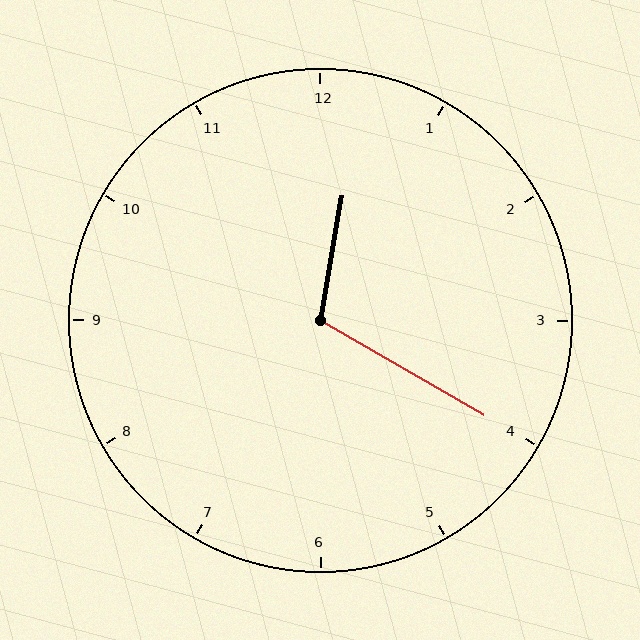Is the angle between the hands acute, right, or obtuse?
It is obtuse.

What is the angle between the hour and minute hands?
Approximately 110 degrees.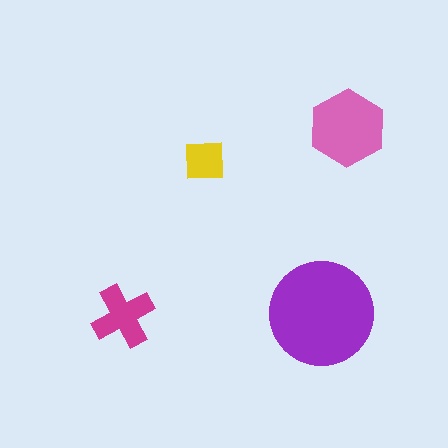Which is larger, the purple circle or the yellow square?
The purple circle.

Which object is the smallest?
The yellow square.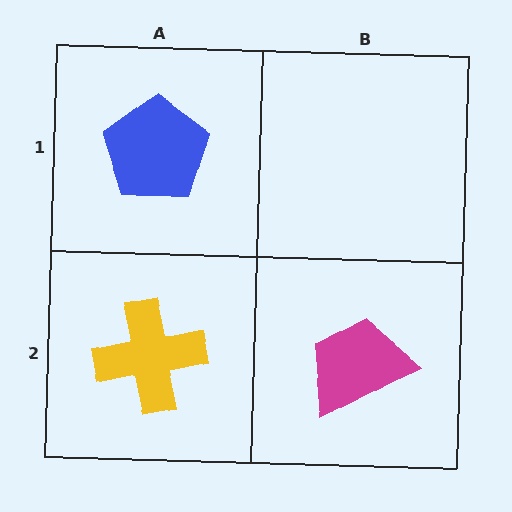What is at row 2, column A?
A yellow cross.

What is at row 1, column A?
A blue pentagon.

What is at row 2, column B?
A magenta trapezoid.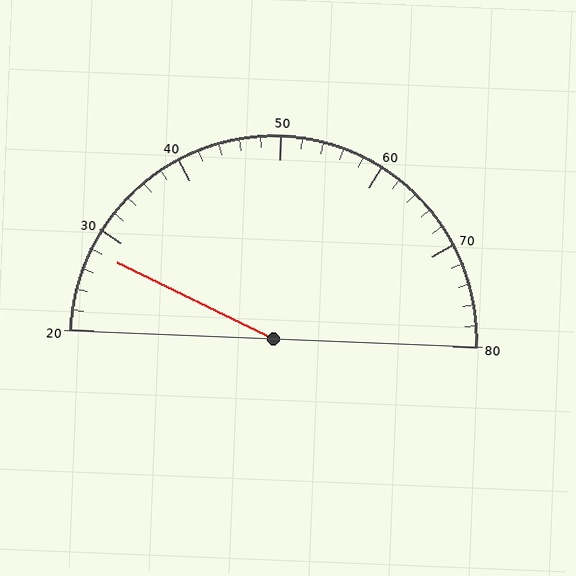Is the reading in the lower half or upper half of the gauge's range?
The reading is in the lower half of the range (20 to 80).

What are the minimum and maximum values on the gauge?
The gauge ranges from 20 to 80.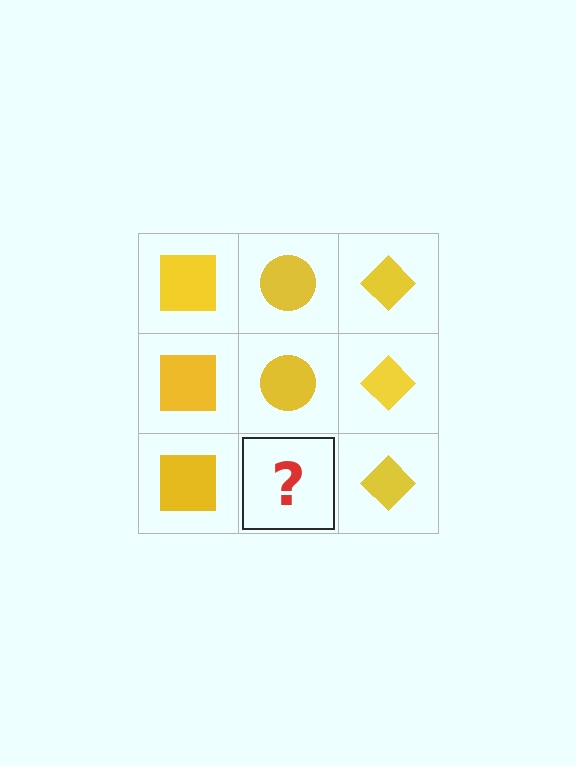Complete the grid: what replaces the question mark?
The question mark should be replaced with a yellow circle.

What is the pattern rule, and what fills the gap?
The rule is that each column has a consistent shape. The gap should be filled with a yellow circle.